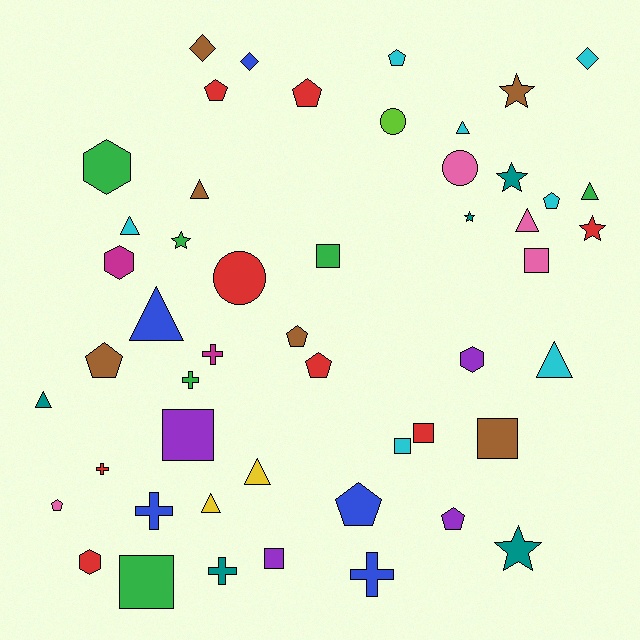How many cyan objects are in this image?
There are 7 cyan objects.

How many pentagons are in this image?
There are 10 pentagons.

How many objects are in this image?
There are 50 objects.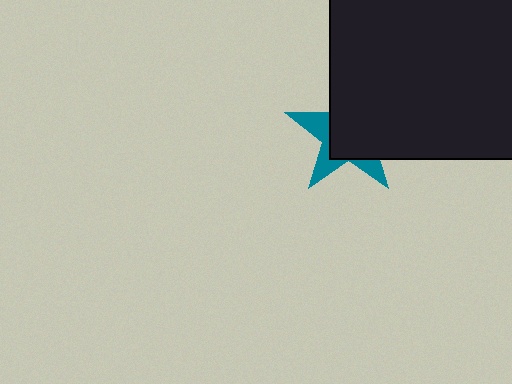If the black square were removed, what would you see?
You would see the complete teal star.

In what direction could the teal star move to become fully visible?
The teal star could move toward the lower-left. That would shift it out from behind the black square entirely.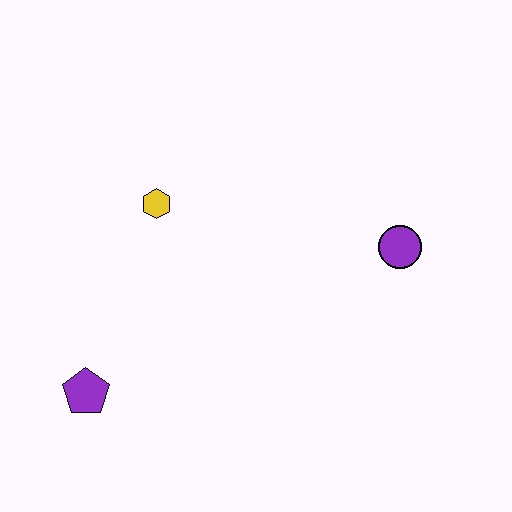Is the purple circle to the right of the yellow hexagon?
Yes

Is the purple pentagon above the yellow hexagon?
No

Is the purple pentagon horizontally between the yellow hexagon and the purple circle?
No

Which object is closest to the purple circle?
The yellow hexagon is closest to the purple circle.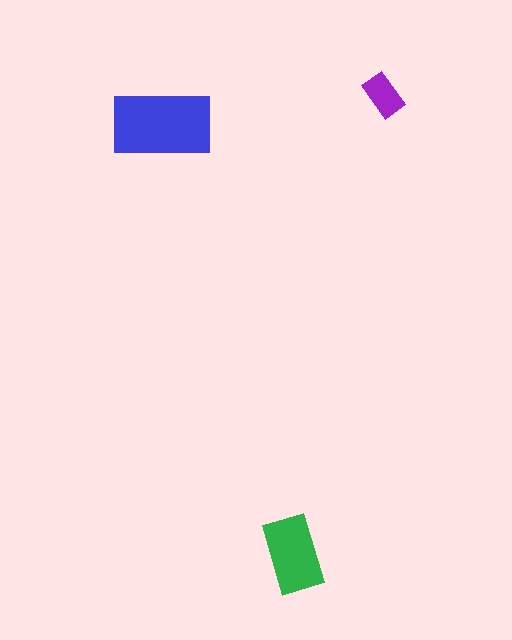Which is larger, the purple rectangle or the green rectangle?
The green one.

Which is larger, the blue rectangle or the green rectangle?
The blue one.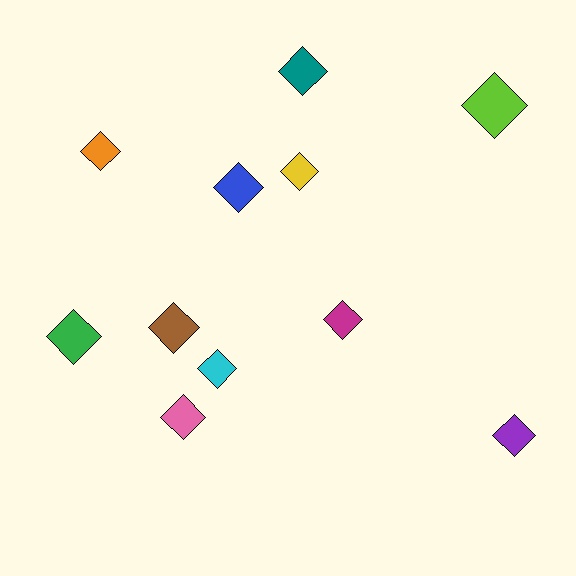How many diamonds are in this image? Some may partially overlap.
There are 11 diamonds.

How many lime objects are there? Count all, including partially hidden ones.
There is 1 lime object.